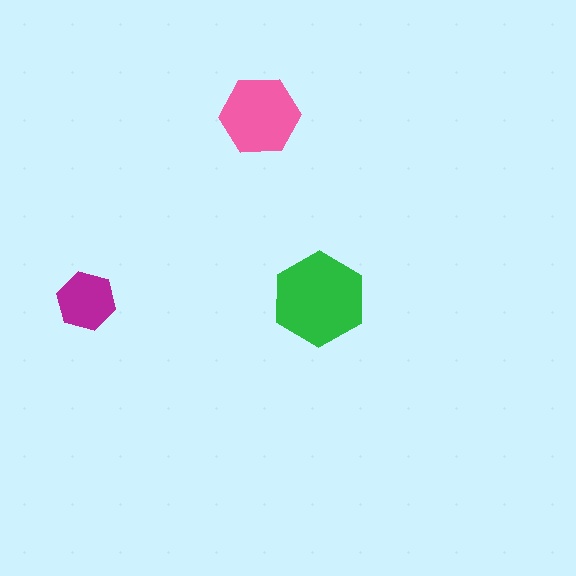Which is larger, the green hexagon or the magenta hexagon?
The green one.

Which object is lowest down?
The magenta hexagon is bottommost.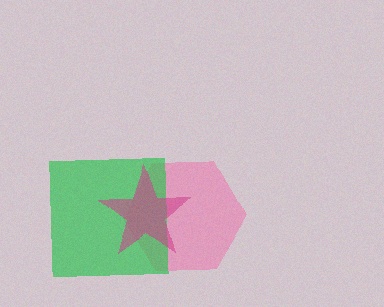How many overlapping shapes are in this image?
There are 3 overlapping shapes in the image.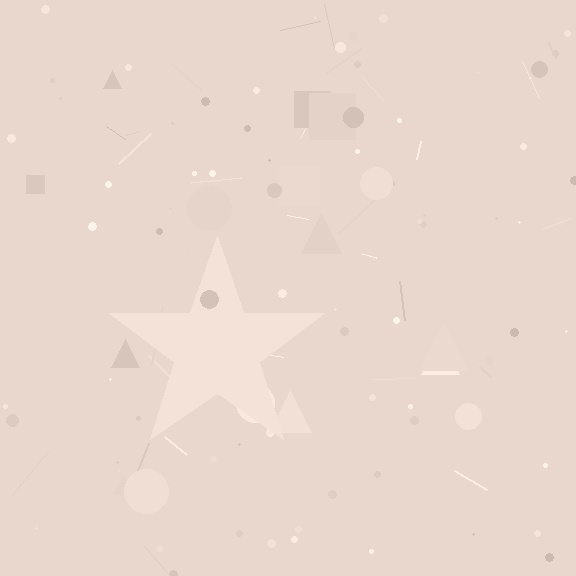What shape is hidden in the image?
A star is hidden in the image.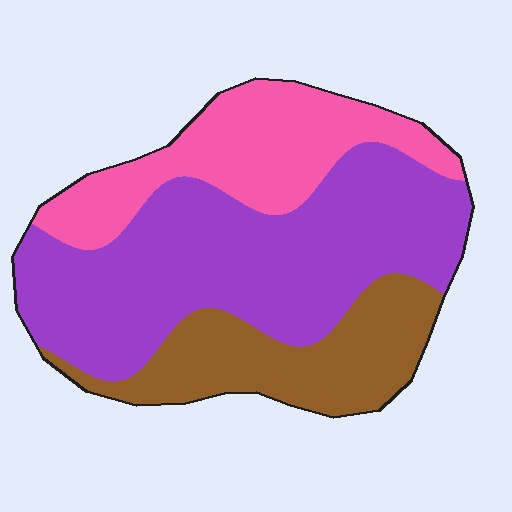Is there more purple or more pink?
Purple.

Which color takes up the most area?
Purple, at roughly 50%.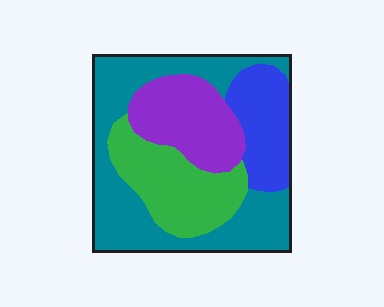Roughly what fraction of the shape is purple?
Purple covers around 20% of the shape.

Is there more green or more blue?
Green.